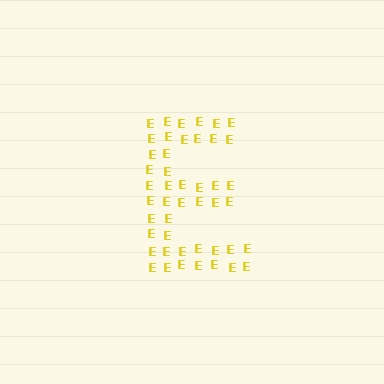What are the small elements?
The small elements are letter E's.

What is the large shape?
The large shape is the letter E.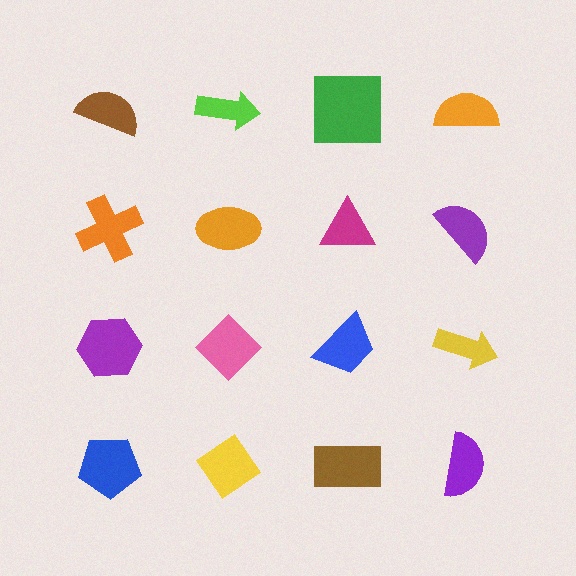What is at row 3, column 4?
A yellow arrow.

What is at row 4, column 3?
A brown rectangle.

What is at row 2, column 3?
A magenta triangle.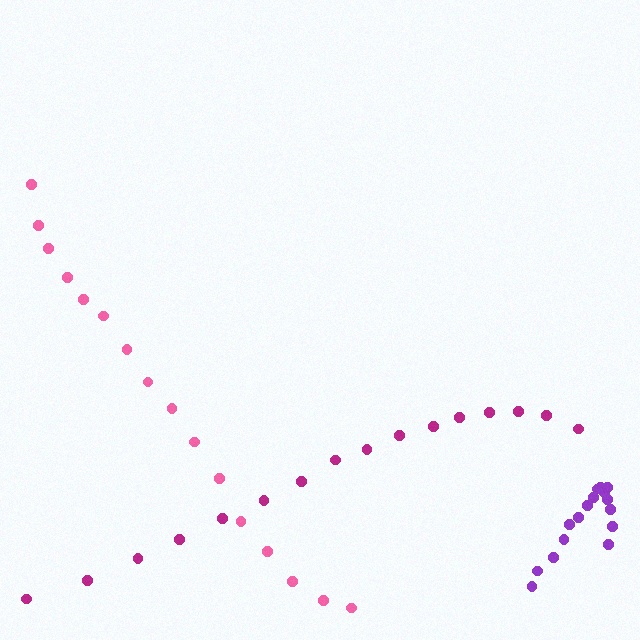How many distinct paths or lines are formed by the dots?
There are 3 distinct paths.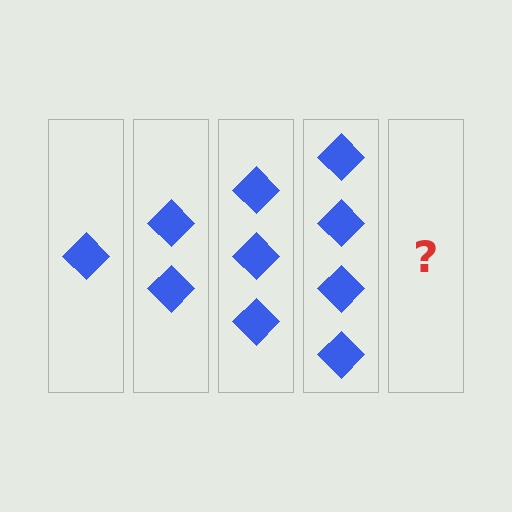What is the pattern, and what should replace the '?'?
The pattern is that each step adds one more diamond. The '?' should be 5 diamonds.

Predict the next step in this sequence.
The next step is 5 diamonds.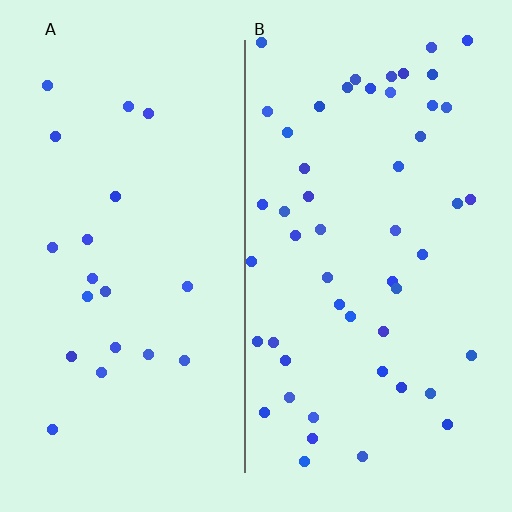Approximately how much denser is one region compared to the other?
Approximately 2.5× — region B over region A.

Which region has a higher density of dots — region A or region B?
B (the right).